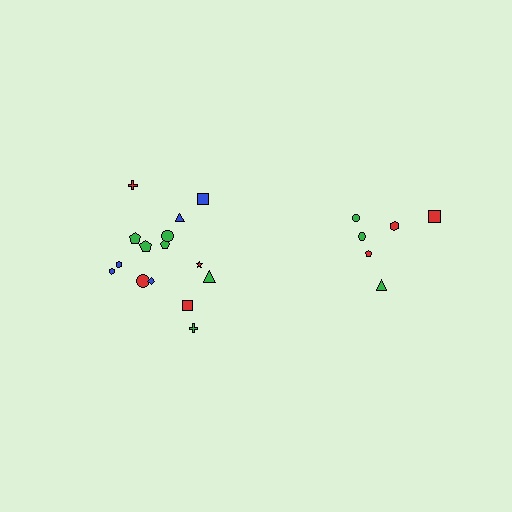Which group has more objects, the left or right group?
The left group.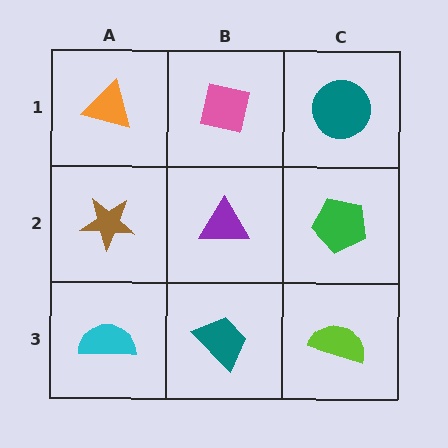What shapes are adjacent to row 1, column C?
A green pentagon (row 2, column C), a pink square (row 1, column B).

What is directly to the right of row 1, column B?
A teal circle.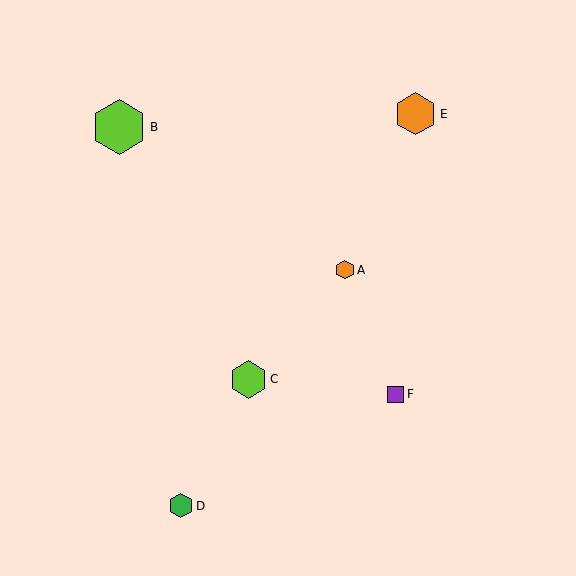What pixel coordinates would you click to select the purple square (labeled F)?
Click at (396, 394) to select the purple square F.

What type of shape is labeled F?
Shape F is a purple square.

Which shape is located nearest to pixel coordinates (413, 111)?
The orange hexagon (labeled E) at (416, 114) is nearest to that location.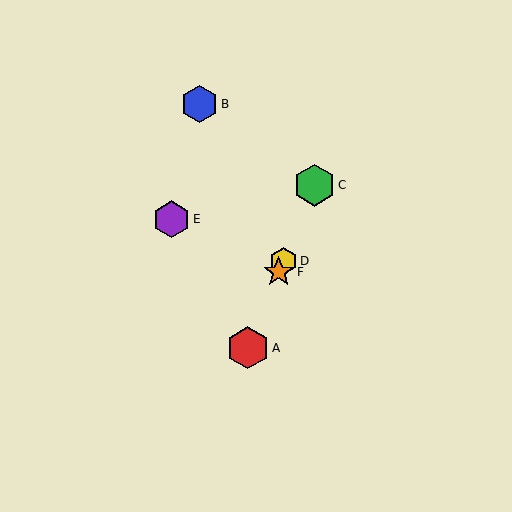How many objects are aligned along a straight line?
4 objects (A, C, D, F) are aligned along a straight line.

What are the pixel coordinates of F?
Object F is at (279, 272).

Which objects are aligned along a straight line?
Objects A, C, D, F are aligned along a straight line.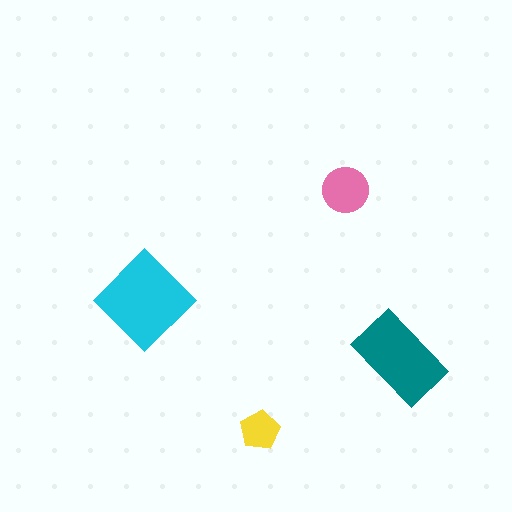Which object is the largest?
The cyan diamond.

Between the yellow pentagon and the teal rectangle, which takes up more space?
The teal rectangle.